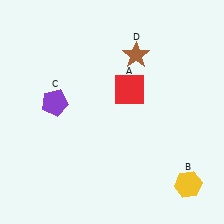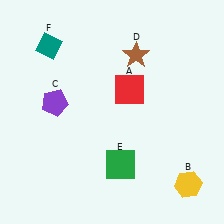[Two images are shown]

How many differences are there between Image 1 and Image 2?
There are 2 differences between the two images.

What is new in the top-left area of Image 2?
A teal diamond (F) was added in the top-left area of Image 2.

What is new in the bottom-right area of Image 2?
A green square (E) was added in the bottom-right area of Image 2.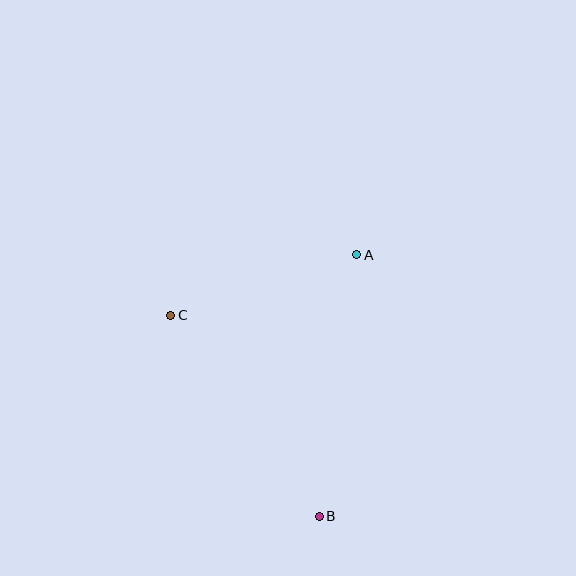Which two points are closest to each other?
Points A and C are closest to each other.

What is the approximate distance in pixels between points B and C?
The distance between B and C is approximately 250 pixels.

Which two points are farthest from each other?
Points A and B are farthest from each other.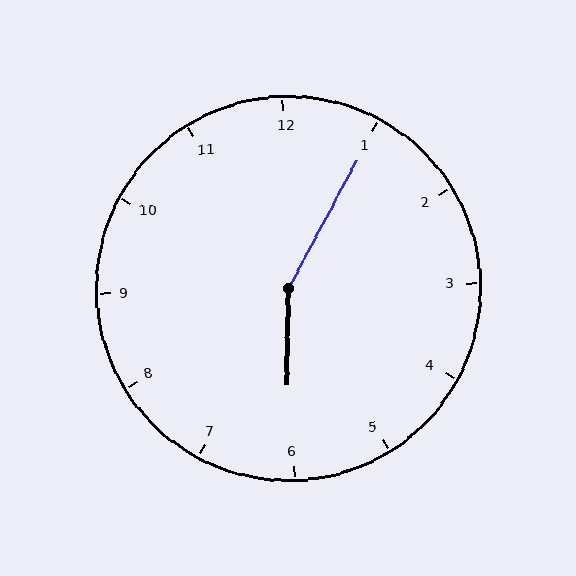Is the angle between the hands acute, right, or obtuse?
It is obtuse.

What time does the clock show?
6:05.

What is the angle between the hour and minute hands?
Approximately 152 degrees.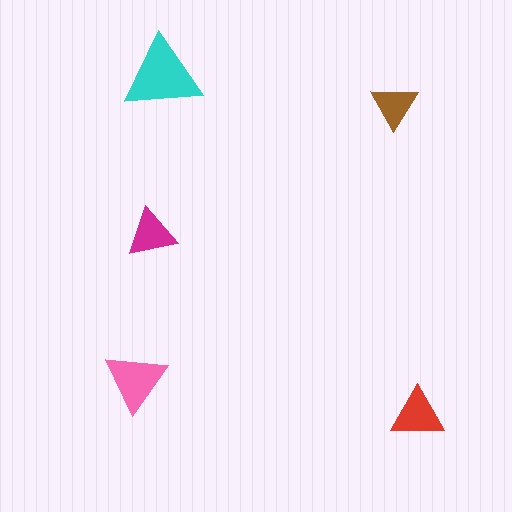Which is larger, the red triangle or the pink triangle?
The pink one.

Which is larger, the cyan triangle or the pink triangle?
The cyan one.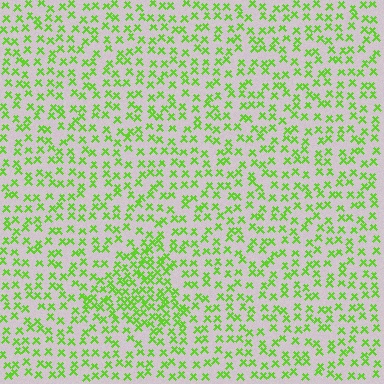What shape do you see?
I see a triangle.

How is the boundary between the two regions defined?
The boundary is defined by a change in element density (approximately 1.9x ratio). All elements are the same color, size, and shape.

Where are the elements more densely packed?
The elements are more densely packed inside the triangle boundary.